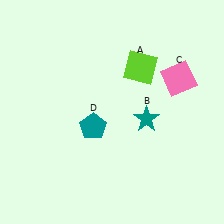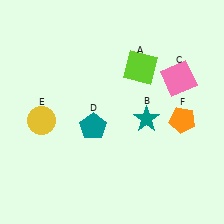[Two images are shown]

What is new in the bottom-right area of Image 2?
An orange pentagon (F) was added in the bottom-right area of Image 2.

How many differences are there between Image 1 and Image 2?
There are 2 differences between the two images.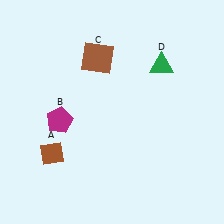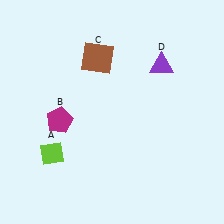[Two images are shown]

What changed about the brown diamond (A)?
In Image 1, A is brown. In Image 2, it changed to lime.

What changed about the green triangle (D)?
In Image 1, D is green. In Image 2, it changed to purple.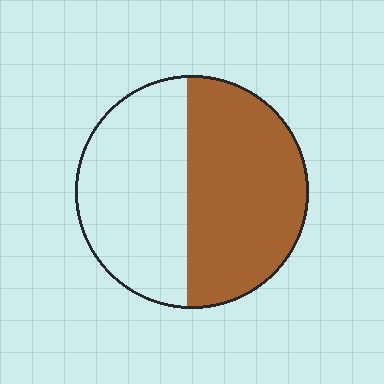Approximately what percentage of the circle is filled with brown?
Approximately 55%.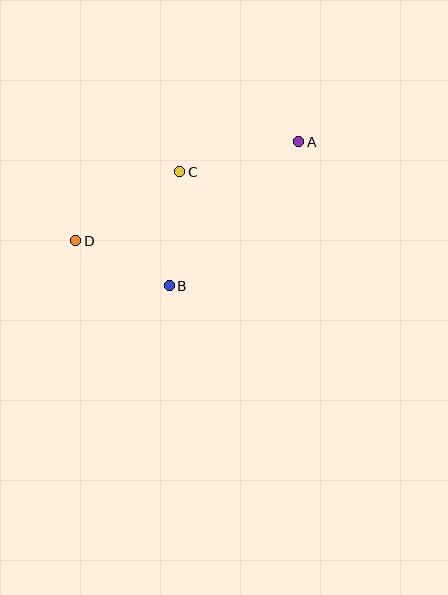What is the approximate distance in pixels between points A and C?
The distance between A and C is approximately 122 pixels.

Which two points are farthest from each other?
Points A and D are farthest from each other.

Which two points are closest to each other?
Points B and D are closest to each other.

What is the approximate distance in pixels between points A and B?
The distance between A and B is approximately 194 pixels.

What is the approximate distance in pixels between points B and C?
The distance between B and C is approximately 115 pixels.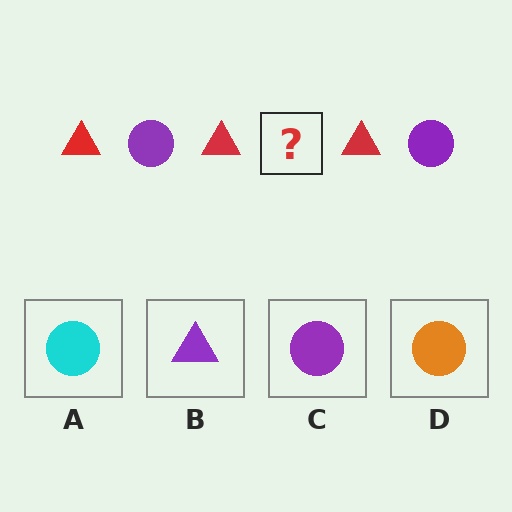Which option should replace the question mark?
Option C.